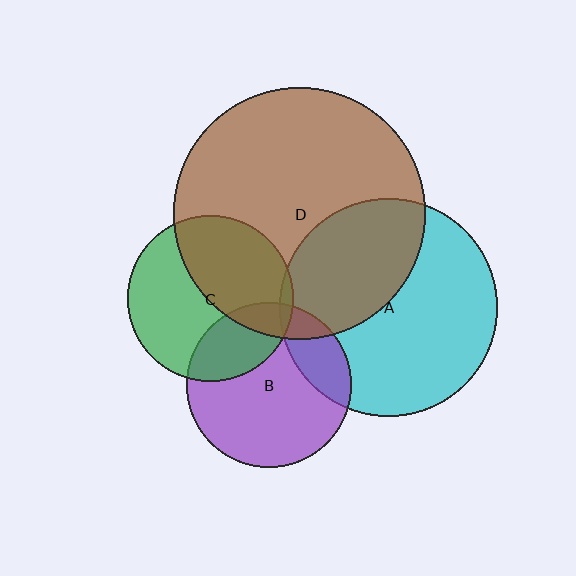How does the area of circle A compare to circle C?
Approximately 1.7 times.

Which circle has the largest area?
Circle D (brown).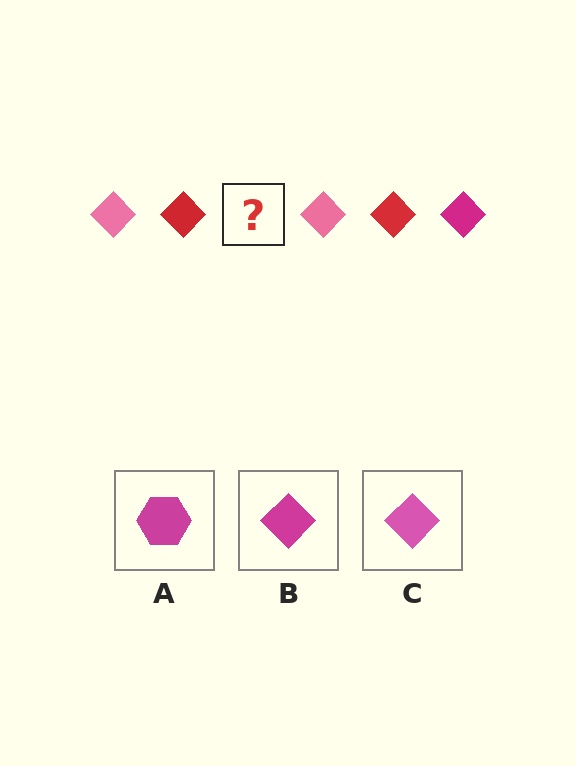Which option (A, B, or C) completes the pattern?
B.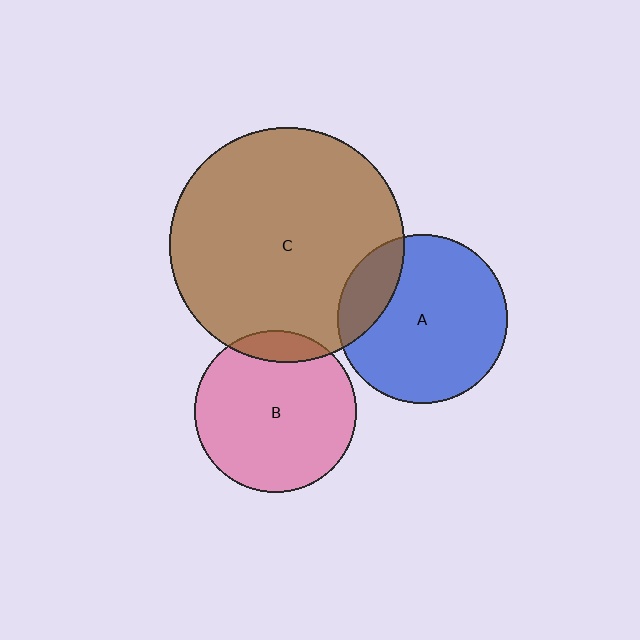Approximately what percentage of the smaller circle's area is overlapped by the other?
Approximately 10%.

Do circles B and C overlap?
Yes.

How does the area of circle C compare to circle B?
Approximately 2.1 times.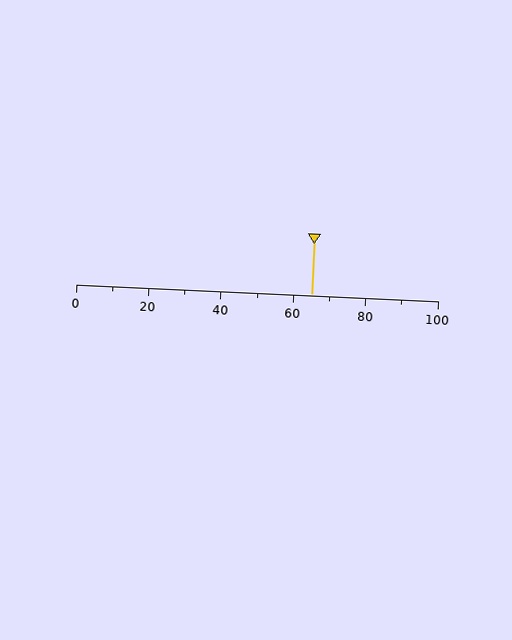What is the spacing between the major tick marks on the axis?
The major ticks are spaced 20 apart.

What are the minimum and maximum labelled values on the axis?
The axis runs from 0 to 100.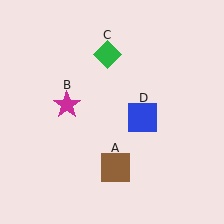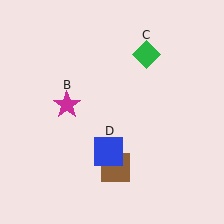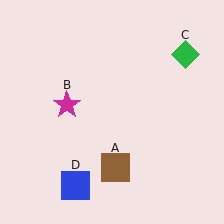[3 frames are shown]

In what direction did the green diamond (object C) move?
The green diamond (object C) moved right.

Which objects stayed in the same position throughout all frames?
Brown square (object A) and magenta star (object B) remained stationary.